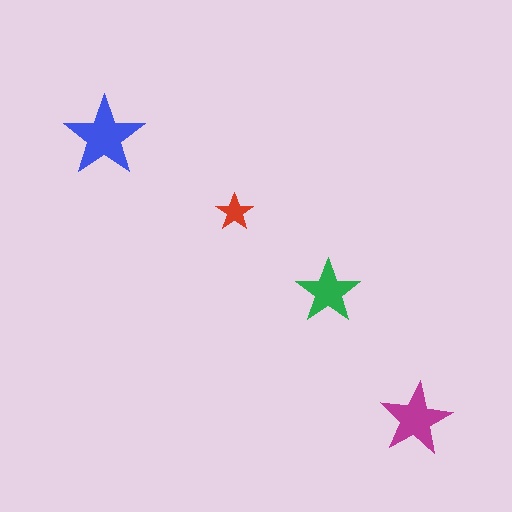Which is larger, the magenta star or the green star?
The magenta one.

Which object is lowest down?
The magenta star is bottommost.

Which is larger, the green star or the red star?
The green one.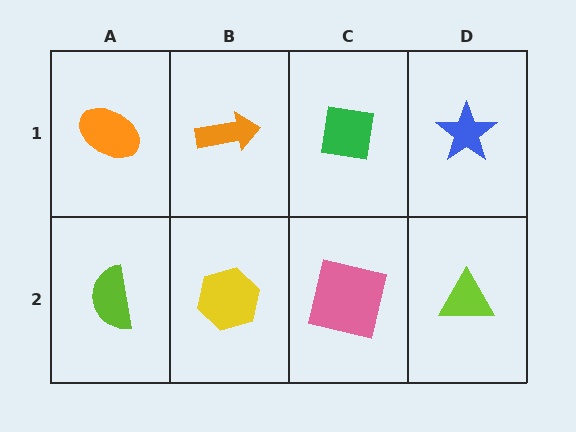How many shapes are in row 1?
4 shapes.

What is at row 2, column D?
A lime triangle.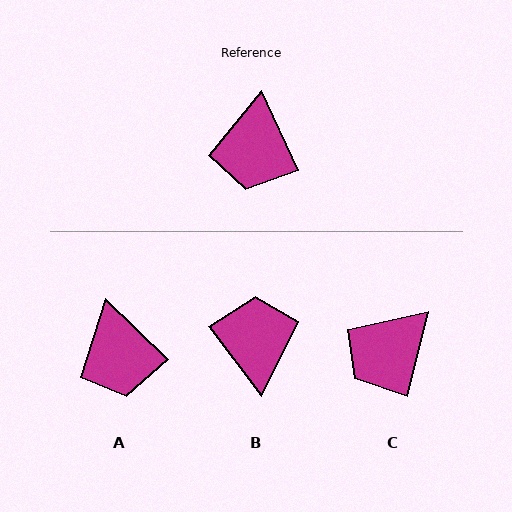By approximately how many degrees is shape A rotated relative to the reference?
Approximately 21 degrees counter-clockwise.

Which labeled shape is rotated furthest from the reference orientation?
B, about 167 degrees away.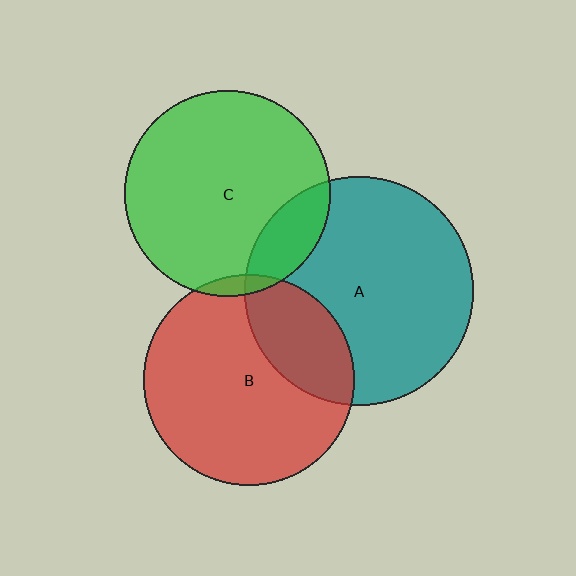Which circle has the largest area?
Circle A (teal).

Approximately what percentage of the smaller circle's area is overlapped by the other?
Approximately 5%.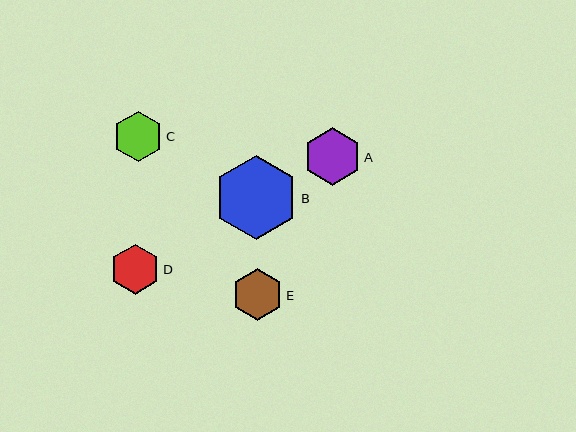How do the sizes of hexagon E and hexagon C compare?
Hexagon E and hexagon C are approximately the same size.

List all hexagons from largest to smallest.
From largest to smallest: B, A, E, C, D.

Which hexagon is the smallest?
Hexagon D is the smallest with a size of approximately 50 pixels.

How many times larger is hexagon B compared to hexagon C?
Hexagon B is approximately 1.7 times the size of hexagon C.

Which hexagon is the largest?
Hexagon B is the largest with a size of approximately 85 pixels.